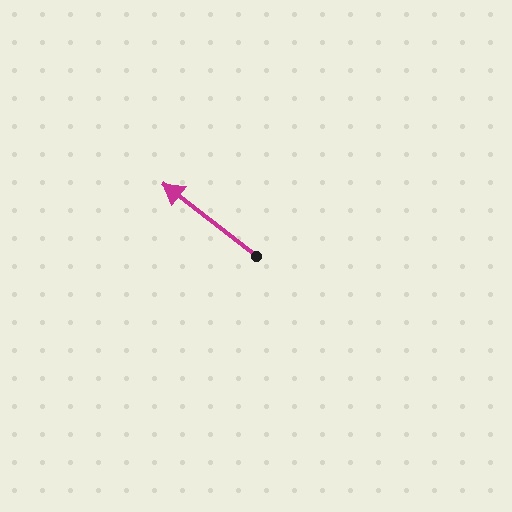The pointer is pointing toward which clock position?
Roughly 10 o'clock.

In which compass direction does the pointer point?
Northwest.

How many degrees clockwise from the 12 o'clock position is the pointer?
Approximately 308 degrees.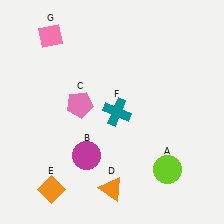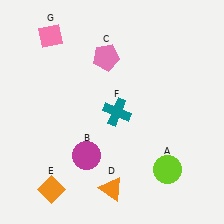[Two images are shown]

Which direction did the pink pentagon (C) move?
The pink pentagon (C) moved up.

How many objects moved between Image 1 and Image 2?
1 object moved between the two images.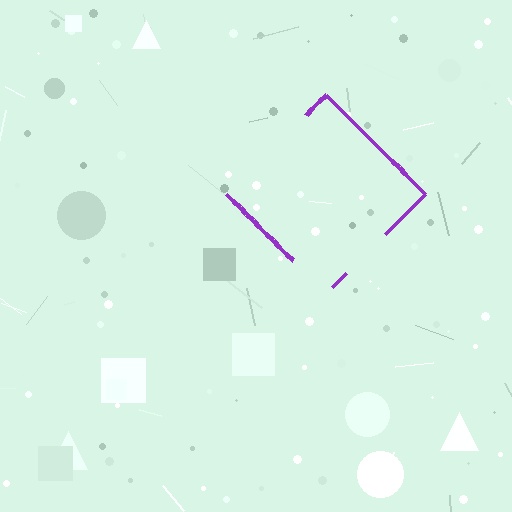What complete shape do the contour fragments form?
The contour fragments form a diamond.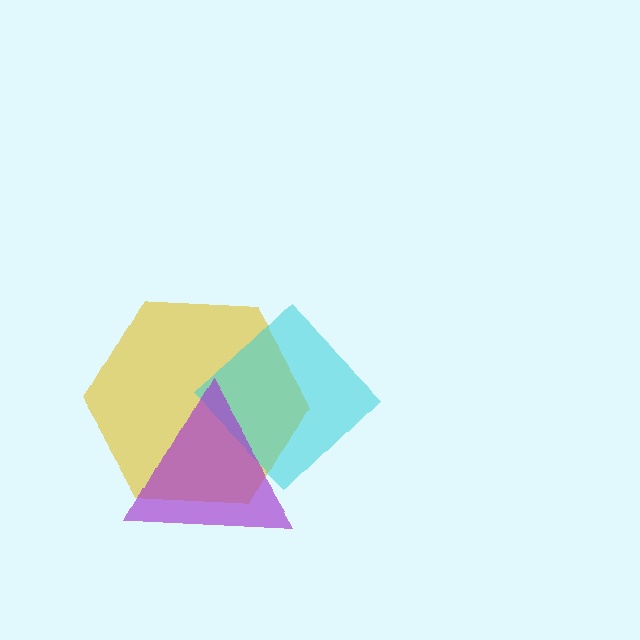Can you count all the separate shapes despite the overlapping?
Yes, there are 3 separate shapes.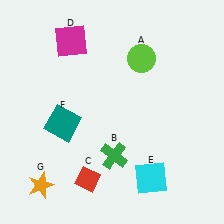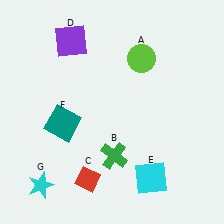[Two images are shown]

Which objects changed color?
D changed from magenta to purple. G changed from orange to cyan.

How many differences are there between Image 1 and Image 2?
There are 2 differences between the two images.